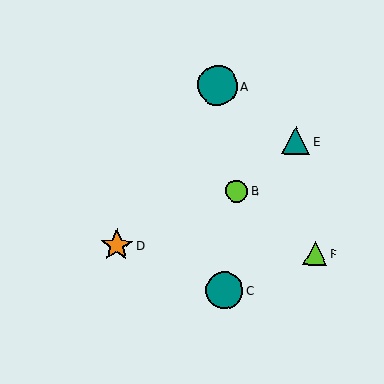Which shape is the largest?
The teal circle (labeled A) is the largest.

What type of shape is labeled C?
Shape C is a teal circle.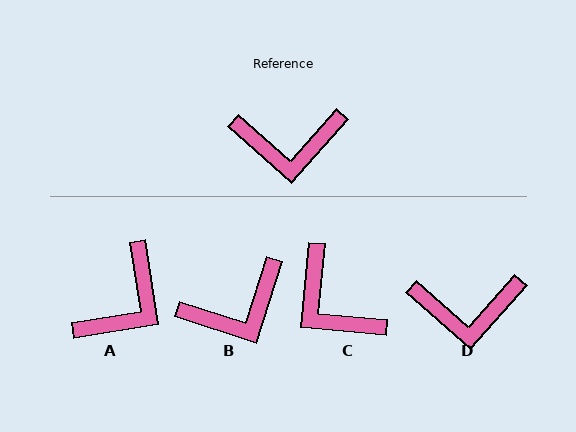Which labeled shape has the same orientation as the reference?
D.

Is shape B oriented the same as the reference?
No, it is off by about 24 degrees.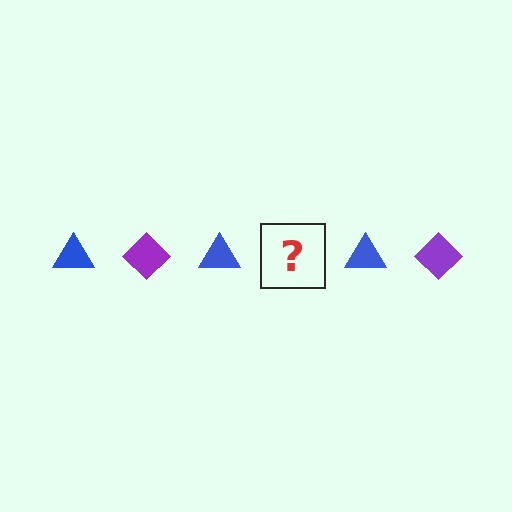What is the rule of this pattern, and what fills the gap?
The rule is that the pattern alternates between blue triangle and purple diamond. The gap should be filled with a purple diamond.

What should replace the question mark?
The question mark should be replaced with a purple diamond.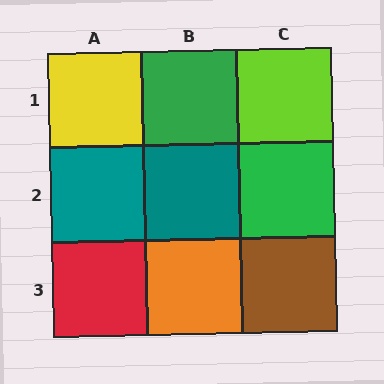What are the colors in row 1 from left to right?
Yellow, green, lime.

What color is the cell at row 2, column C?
Green.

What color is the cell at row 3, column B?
Orange.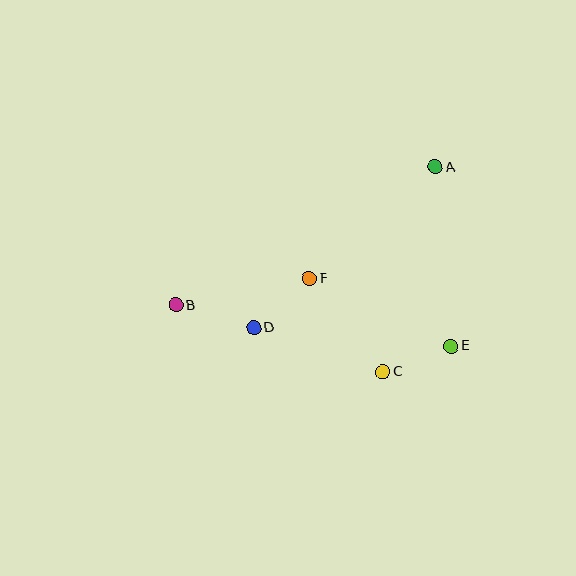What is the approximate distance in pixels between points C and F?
The distance between C and F is approximately 119 pixels.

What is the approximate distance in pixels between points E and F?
The distance between E and F is approximately 157 pixels.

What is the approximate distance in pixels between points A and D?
The distance between A and D is approximately 242 pixels.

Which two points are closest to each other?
Points C and E are closest to each other.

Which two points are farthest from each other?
Points A and B are farthest from each other.